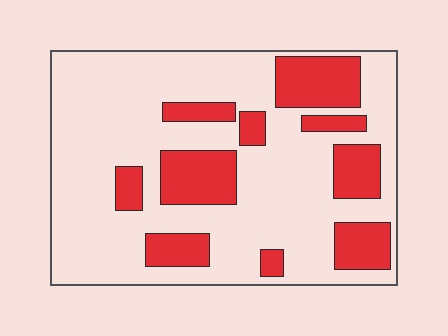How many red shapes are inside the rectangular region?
10.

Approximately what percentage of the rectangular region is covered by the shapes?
Approximately 25%.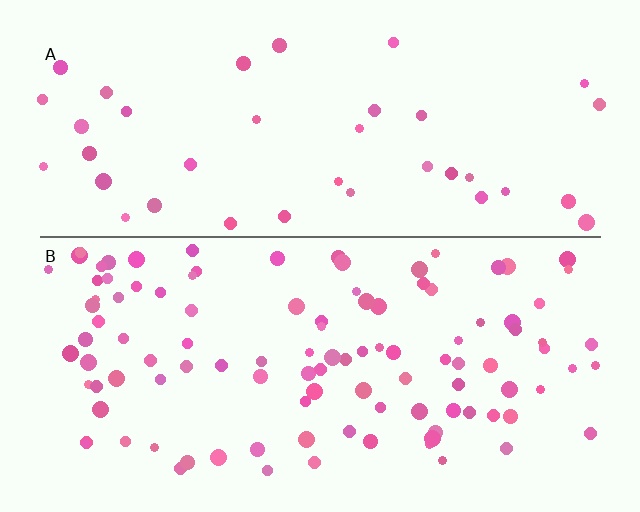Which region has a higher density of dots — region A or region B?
B (the bottom).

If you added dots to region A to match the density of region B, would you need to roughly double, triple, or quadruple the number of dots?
Approximately triple.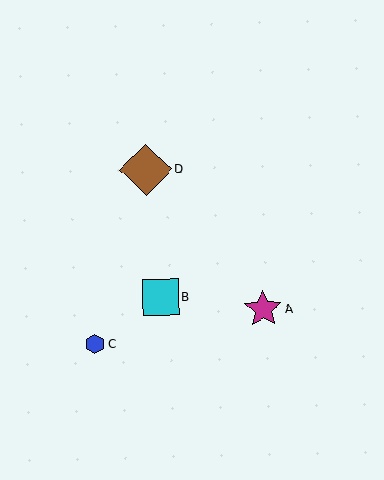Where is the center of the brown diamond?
The center of the brown diamond is at (146, 170).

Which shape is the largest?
The brown diamond (labeled D) is the largest.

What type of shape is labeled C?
Shape C is a blue hexagon.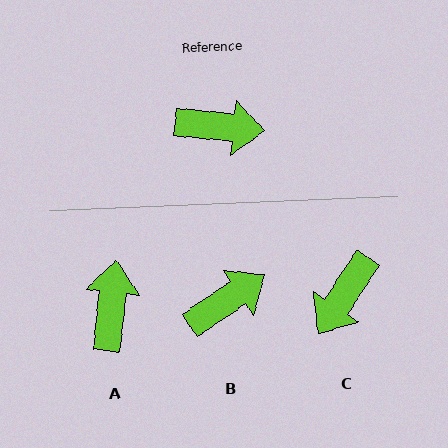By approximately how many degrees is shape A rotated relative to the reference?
Approximately 90 degrees counter-clockwise.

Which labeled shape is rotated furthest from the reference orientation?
C, about 118 degrees away.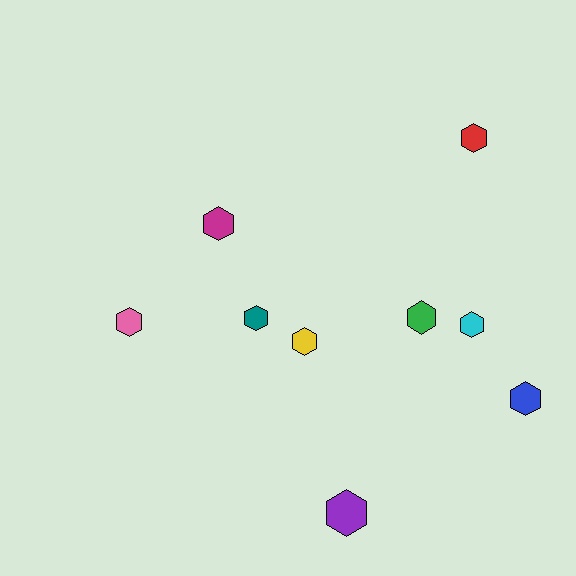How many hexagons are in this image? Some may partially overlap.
There are 9 hexagons.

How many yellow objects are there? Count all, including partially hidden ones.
There is 1 yellow object.